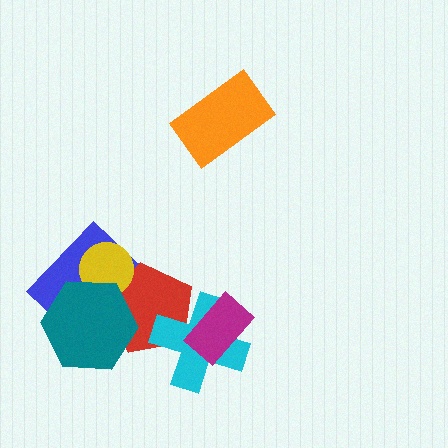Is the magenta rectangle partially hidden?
No, no other shape covers it.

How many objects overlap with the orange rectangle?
0 objects overlap with the orange rectangle.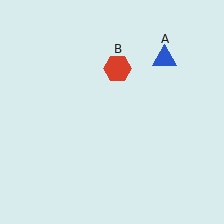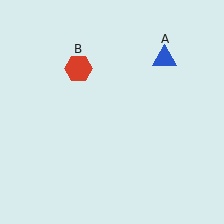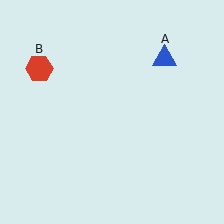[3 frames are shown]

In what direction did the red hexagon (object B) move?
The red hexagon (object B) moved left.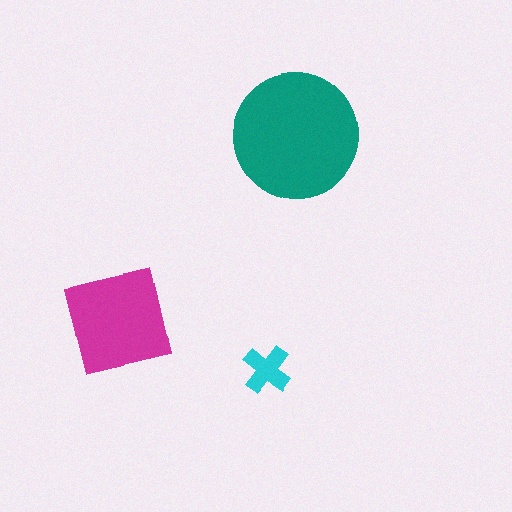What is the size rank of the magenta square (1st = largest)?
2nd.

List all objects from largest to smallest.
The teal circle, the magenta square, the cyan cross.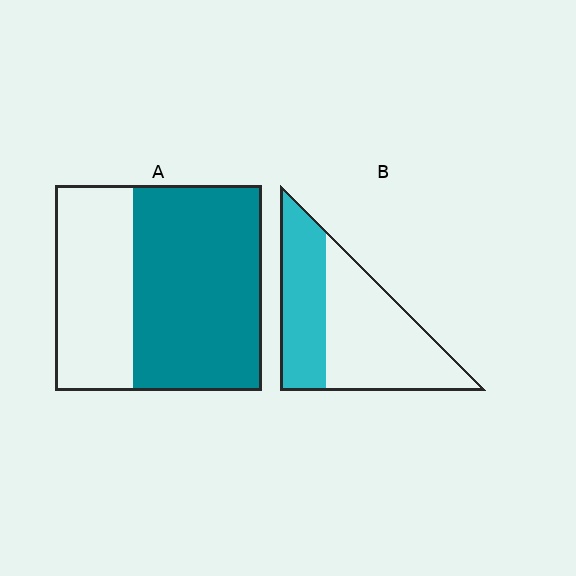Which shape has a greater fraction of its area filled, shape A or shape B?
Shape A.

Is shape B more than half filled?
No.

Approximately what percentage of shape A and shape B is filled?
A is approximately 60% and B is approximately 40%.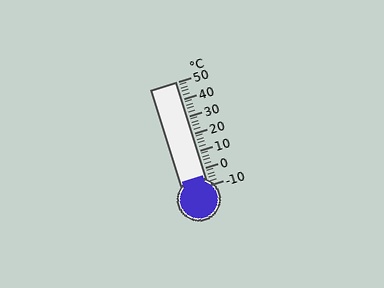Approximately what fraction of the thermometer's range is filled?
The thermometer is filled to approximately 10% of its range.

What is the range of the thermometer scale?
The thermometer scale ranges from -10°C to 50°C.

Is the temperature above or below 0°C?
The temperature is below 0°C.